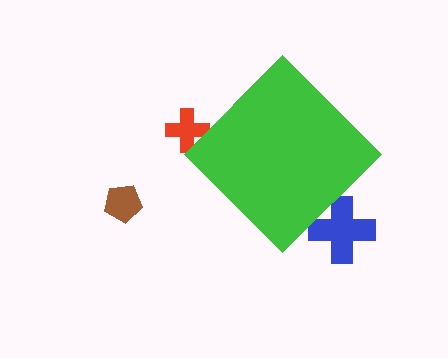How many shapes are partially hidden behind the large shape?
2 shapes are partially hidden.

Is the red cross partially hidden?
Yes, the red cross is partially hidden behind the green diamond.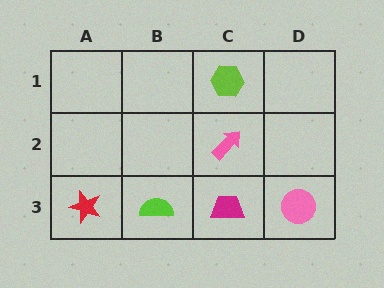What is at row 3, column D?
A pink circle.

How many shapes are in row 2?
1 shape.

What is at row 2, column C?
A pink arrow.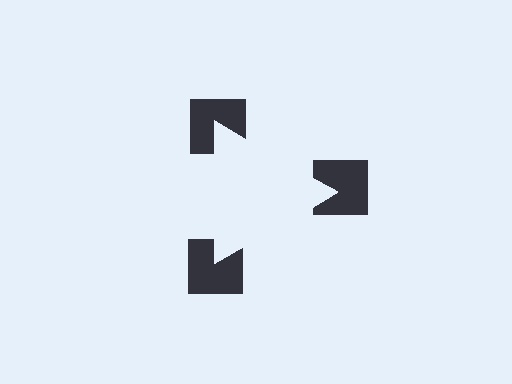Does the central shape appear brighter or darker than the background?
It typically appears slightly brighter than the background, even though no actual brightness change is drawn.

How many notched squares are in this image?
There are 3 — one at each vertex of the illusory triangle.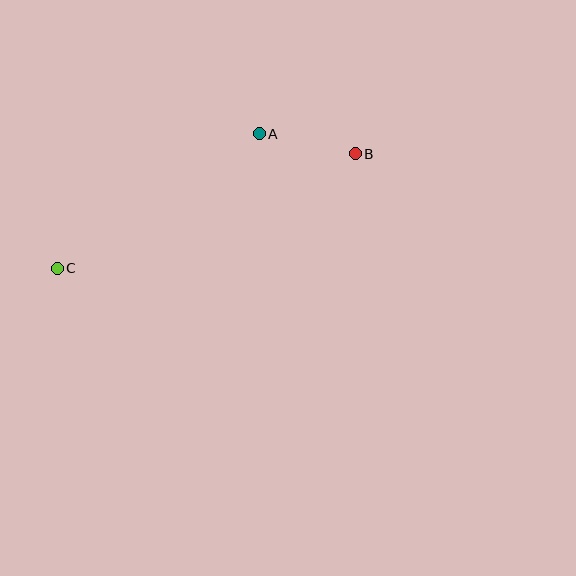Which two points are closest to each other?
Points A and B are closest to each other.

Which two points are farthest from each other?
Points B and C are farthest from each other.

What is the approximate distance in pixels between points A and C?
The distance between A and C is approximately 243 pixels.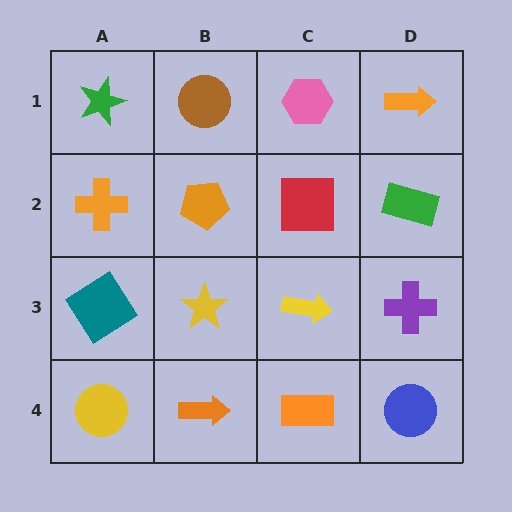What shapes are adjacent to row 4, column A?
A teal diamond (row 3, column A), an orange arrow (row 4, column B).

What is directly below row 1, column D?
A green rectangle.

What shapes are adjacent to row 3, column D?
A green rectangle (row 2, column D), a blue circle (row 4, column D), a yellow arrow (row 3, column C).